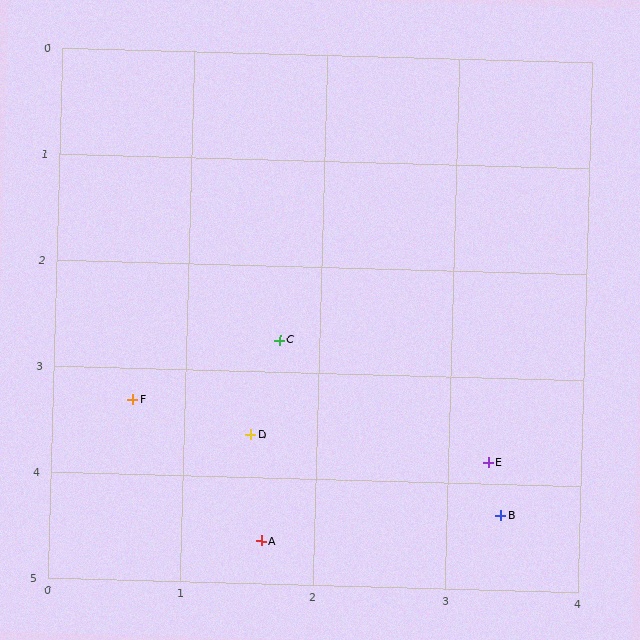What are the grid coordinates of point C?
Point C is at approximately (1.7, 2.7).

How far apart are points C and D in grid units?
Points C and D are about 0.9 grid units apart.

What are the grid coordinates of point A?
Point A is at approximately (1.6, 4.6).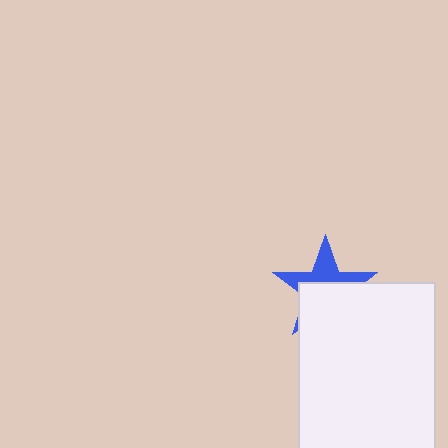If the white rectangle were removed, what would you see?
You would see the complete blue star.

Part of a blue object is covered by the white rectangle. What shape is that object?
It is a star.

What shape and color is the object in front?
The object in front is a white rectangle.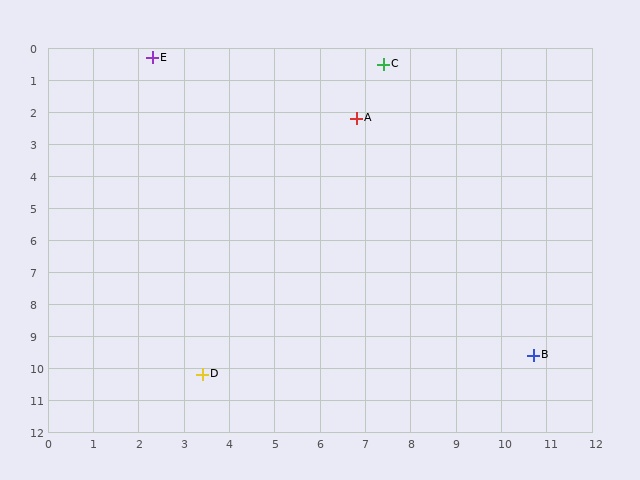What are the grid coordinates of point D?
Point D is at approximately (3.4, 10.2).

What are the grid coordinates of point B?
Point B is at approximately (10.7, 9.6).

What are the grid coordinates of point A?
Point A is at approximately (6.8, 2.2).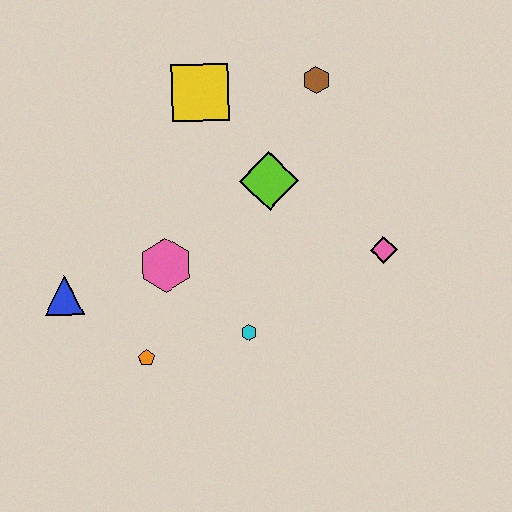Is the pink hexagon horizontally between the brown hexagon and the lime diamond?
No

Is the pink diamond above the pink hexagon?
Yes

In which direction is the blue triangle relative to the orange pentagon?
The blue triangle is to the left of the orange pentagon.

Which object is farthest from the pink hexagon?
The brown hexagon is farthest from the pink hexagon.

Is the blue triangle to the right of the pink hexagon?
No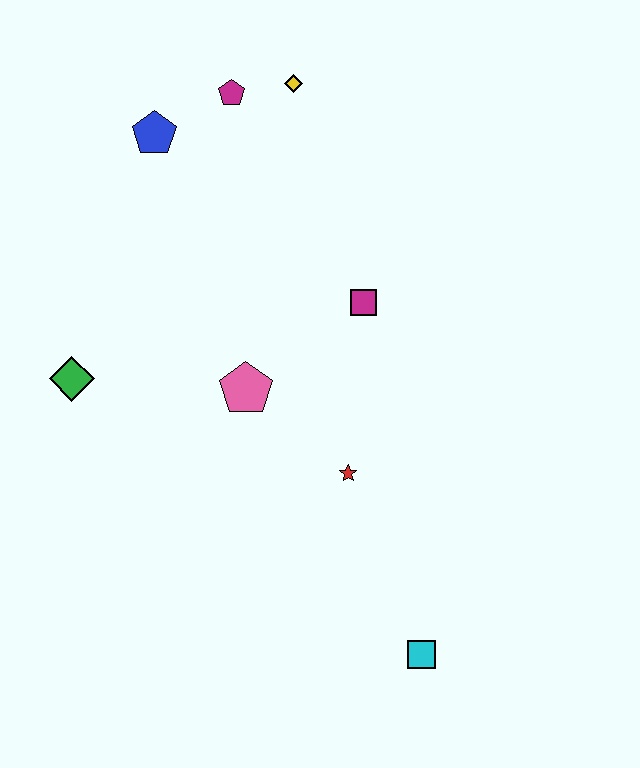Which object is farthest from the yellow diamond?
The cyan square is farthest from the yellow diamond.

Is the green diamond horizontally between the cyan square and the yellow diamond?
No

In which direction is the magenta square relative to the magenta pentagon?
The magenta square is below the magenta pentagon.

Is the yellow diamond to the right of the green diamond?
Yes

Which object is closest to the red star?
The pink pentagon is closest to the red star.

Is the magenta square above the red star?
Yes